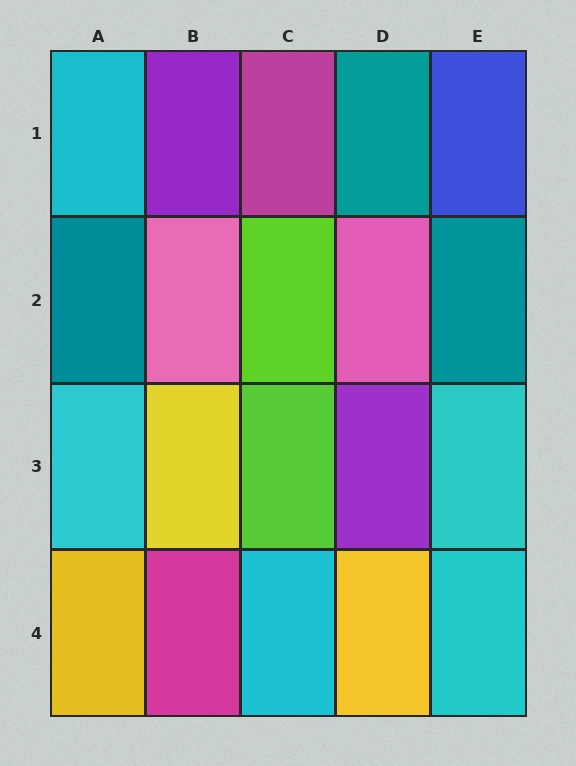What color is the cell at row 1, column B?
Purple.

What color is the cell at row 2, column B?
Pink.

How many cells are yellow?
3 cells are yellow.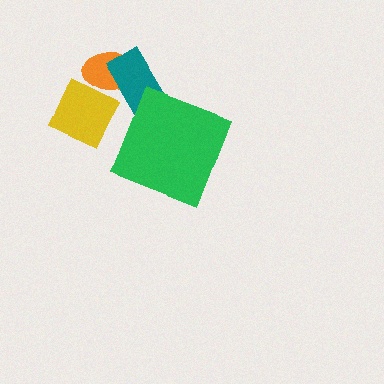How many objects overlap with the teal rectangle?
1 object overlaps with the teal rectangle.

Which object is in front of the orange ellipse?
The teal rectangle is in front of the orange ellipse.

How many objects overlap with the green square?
0 objects overlap with the green square.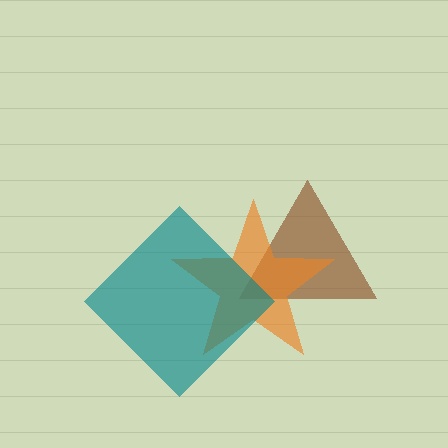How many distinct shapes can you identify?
There are 3 distinct shapes: a brown triangle, an orange star, a teal diamond.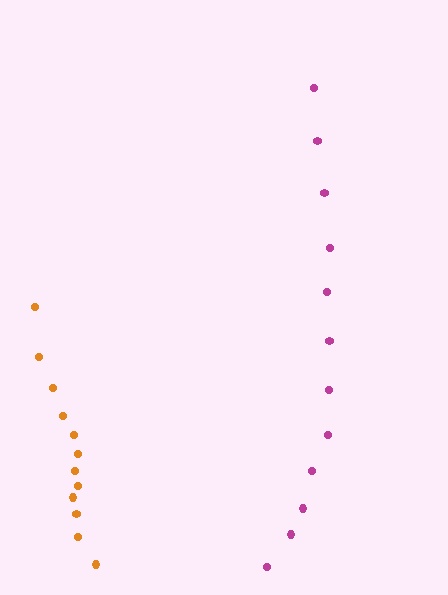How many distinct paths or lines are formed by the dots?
There are 2 distinct paths.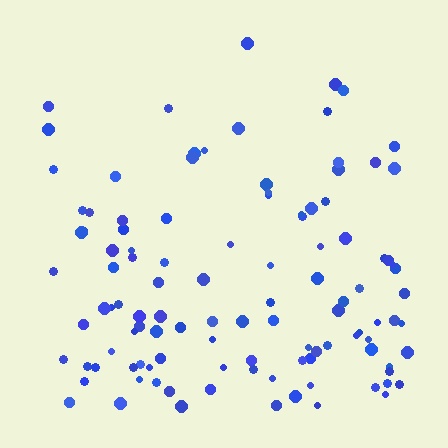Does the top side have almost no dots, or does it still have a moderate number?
Still a moderate number, just noticeably fewer than the bottom.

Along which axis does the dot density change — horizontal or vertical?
Vertical.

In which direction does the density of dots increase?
From top to bottom, with the bottom side densest.